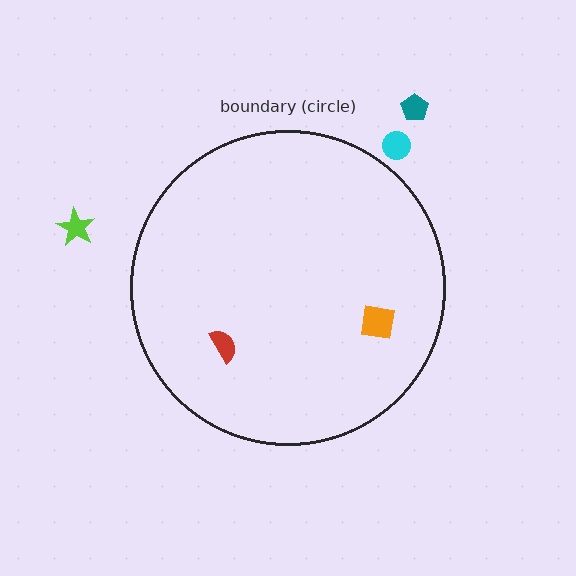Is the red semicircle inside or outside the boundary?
Inside.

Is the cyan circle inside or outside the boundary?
Outside.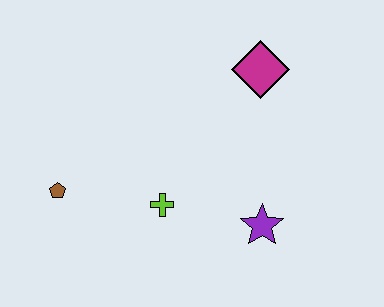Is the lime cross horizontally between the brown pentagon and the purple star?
Yes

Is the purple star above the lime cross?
No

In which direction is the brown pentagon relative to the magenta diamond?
The brown pentagon is to the left of the magenta diamond.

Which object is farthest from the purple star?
The brown pentagon is farthest from the purple star.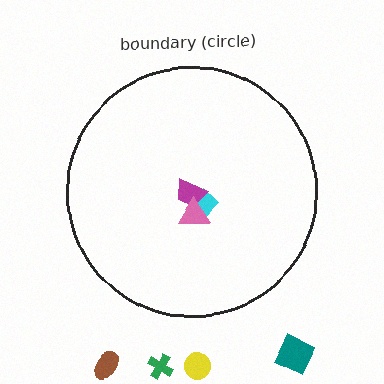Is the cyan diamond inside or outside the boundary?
Inside.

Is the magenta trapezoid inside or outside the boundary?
Inside.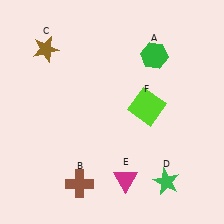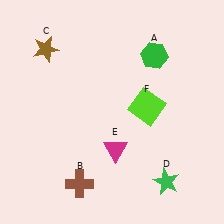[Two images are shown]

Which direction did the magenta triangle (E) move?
The magenta triangle (E) moved up.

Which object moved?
The magenta triangle (E) moved up.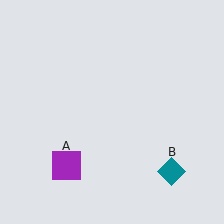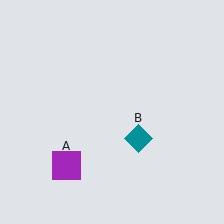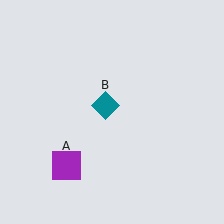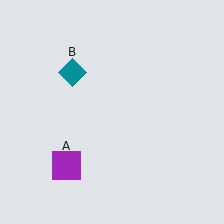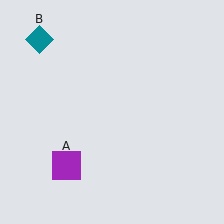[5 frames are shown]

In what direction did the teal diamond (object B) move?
The teal diamond (object B) moved up and to the left.